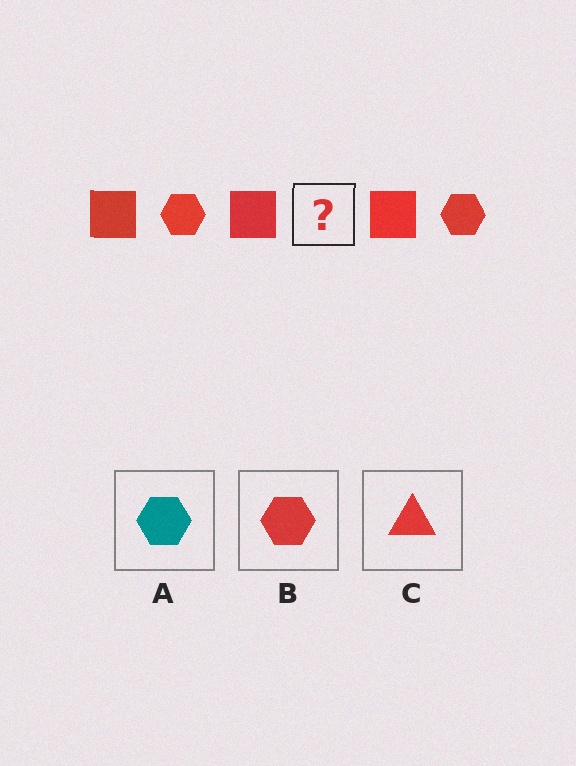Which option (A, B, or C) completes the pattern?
B.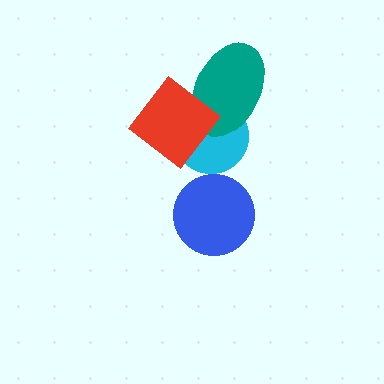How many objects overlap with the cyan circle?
2 objects overlap with the cyan circle.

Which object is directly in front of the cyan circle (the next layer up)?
The teal ellipse is directly in front of the cyan circle.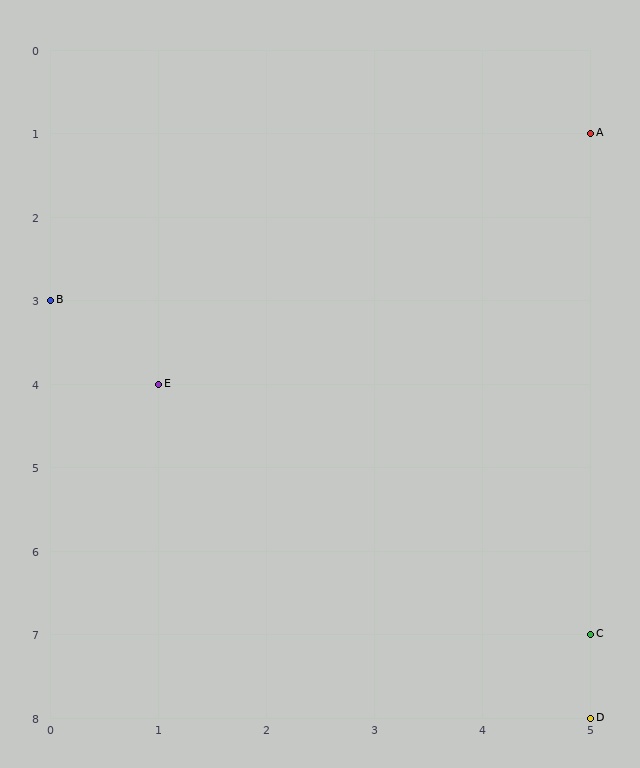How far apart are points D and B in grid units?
Points D and B are 5 columns and 5 rows apart (about 7.1 grid units diagonally).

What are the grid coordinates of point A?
Point A is at grid coordinates (5, 1).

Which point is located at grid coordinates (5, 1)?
Point A is at (5, 1).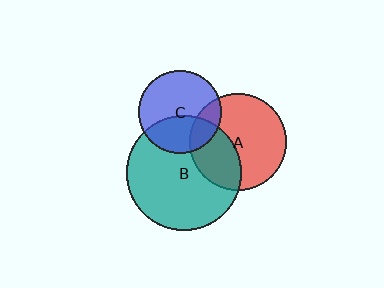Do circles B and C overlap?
Yes.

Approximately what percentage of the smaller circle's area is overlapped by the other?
Approximately 35%.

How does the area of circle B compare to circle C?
Approximately 1.9 times.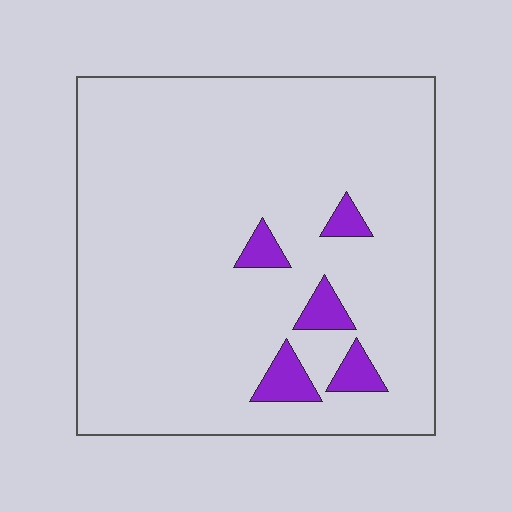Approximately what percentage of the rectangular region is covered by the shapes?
Approximately 5%.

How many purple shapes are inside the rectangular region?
5.